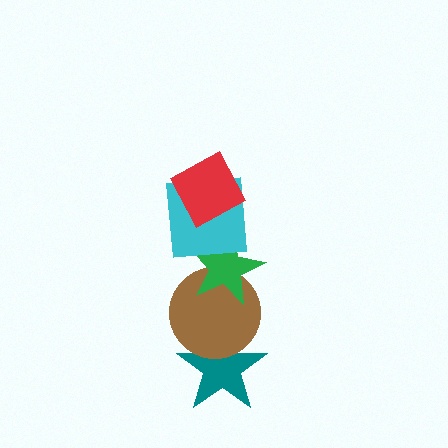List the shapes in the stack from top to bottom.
From top to bottom: the red diamond, the cyan square, the green star, the brown circle, the teal star.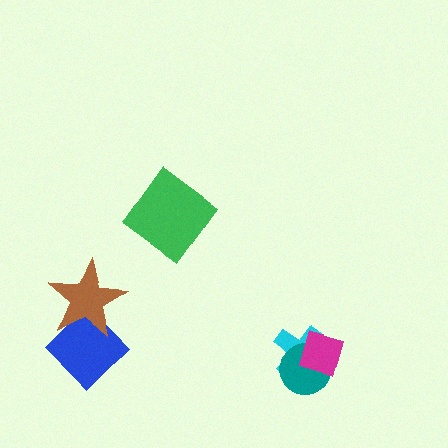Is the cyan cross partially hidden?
Yes, it is partially covered by another shape.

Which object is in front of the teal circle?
The magenta diamond is in front of the teal circle.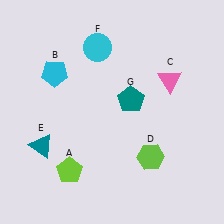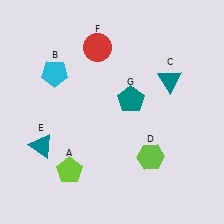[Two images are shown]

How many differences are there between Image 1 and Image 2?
There are 2 differences between the two images.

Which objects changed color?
C changed from pink to teal. F changed from cyan to red.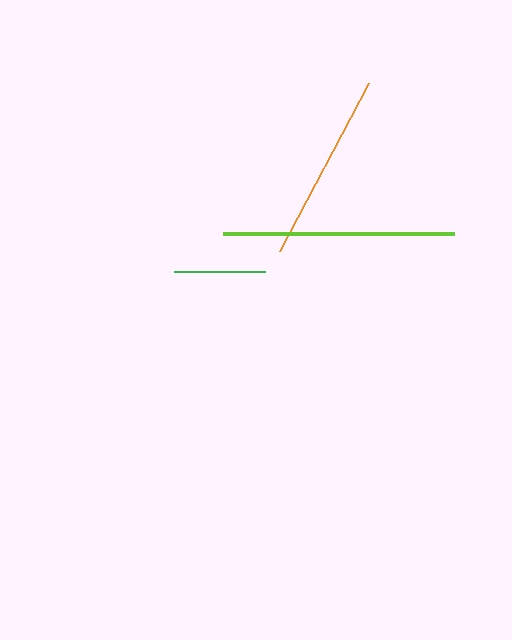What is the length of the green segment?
The green segment is approximately 91 pixels long.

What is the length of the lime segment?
The lime segment is approximately 231 pixels long.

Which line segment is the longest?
The lime line is the longest at approximately 231 pixels.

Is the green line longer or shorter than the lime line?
The lime line is longer than the green line.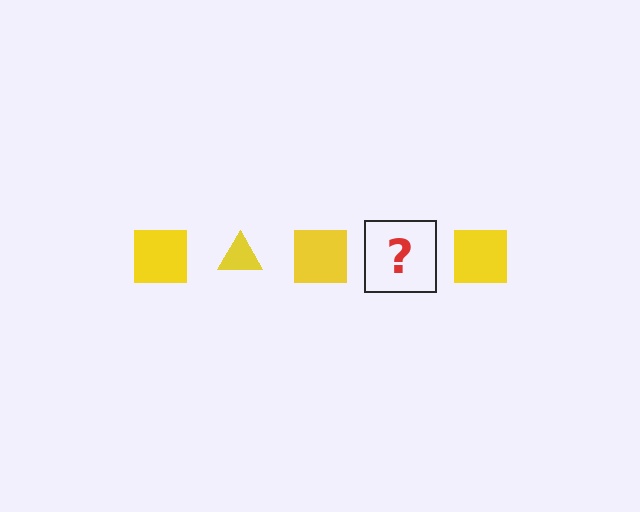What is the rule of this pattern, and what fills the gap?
The rule is that the pattern cycles through square, triangle shapes in yellow. The gap should be filled with a yellow triangle.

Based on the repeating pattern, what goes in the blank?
The blank should be a yellow triangle.